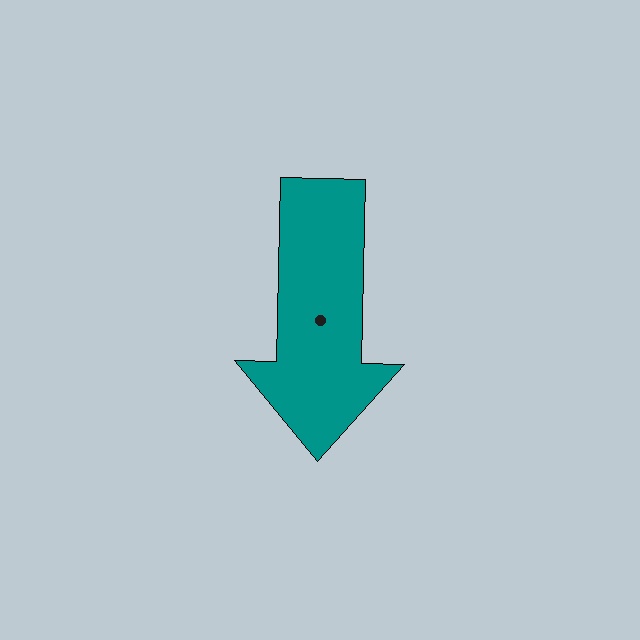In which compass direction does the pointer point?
South.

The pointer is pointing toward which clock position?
Roughly 6 o'clock.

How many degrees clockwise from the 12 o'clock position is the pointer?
Approximately 181 degrees.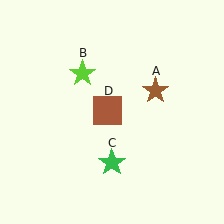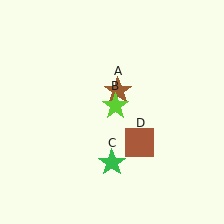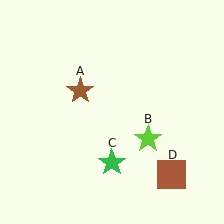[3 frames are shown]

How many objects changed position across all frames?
3 objects changed position: brown star (object A), lime star (object B), brown square (object D).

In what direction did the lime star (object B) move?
The lime star (object B) moved down and to the right.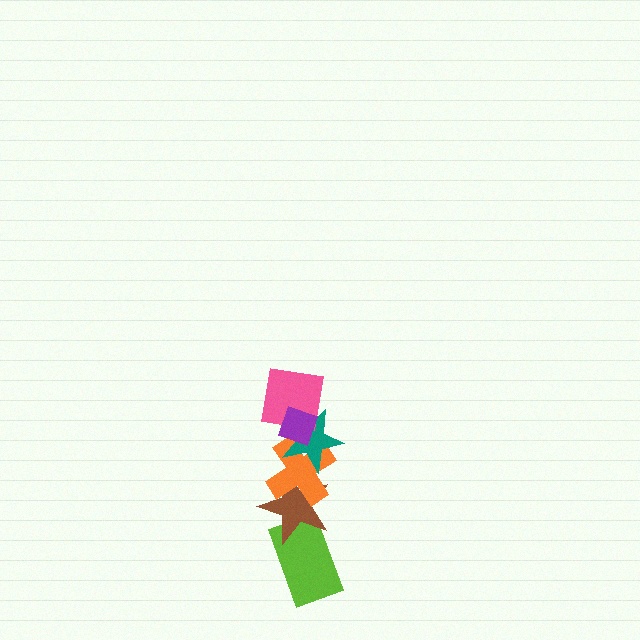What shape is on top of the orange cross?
The teal star is on top of the orange cross.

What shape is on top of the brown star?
The orange cross is on top of the brown star.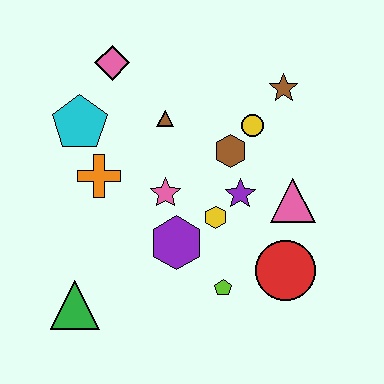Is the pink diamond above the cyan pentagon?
Yes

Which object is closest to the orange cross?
The cyan pentagon is closest to the orange cross.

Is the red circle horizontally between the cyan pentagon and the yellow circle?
No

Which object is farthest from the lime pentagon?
The pink diamond is farthest from the lime pentagon.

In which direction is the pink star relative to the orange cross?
The pink star is to the right of the orange cross.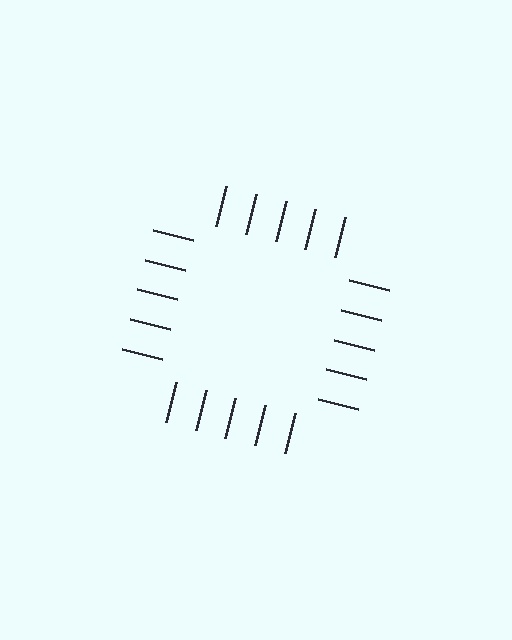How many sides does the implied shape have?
4 sides — the line-ends trace a square.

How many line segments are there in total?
20 — 5 along each of the 4 edges.